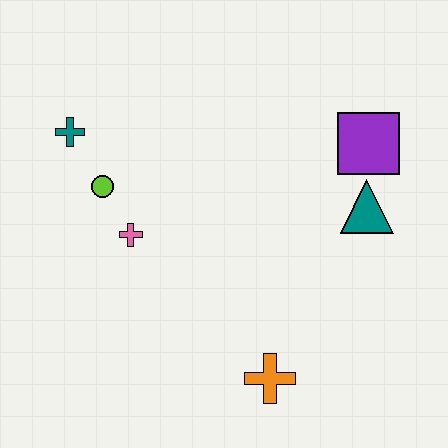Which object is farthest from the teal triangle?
The teal cross is farthest from the teal triangle.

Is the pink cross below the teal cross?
Yes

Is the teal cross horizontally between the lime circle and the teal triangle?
No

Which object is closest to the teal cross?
The lime circle is closest to the teal cross.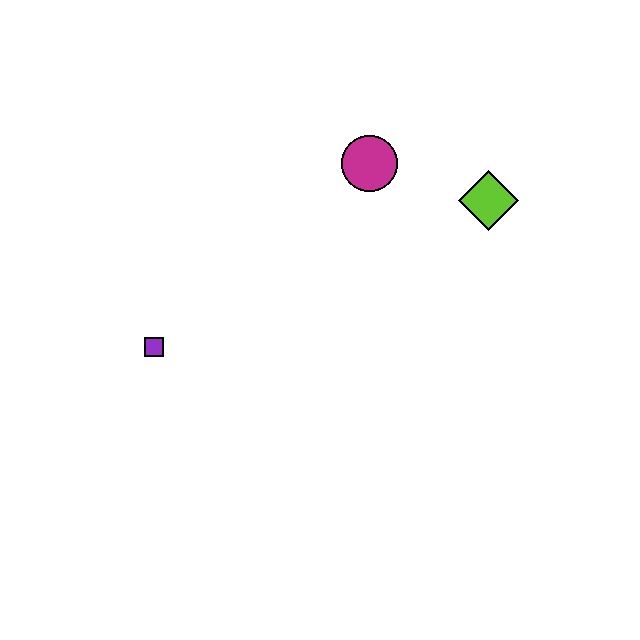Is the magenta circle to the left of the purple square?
No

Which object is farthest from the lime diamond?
The purple square is farthest from the lime diamond.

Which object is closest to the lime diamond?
The magenta circle is closest to the lime diamond.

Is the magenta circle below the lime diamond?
No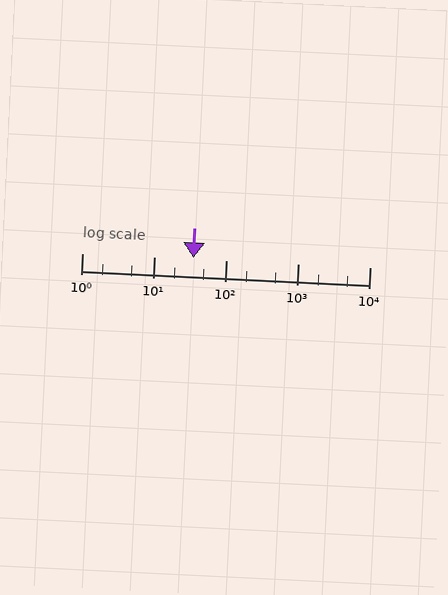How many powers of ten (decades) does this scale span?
The scale spans 4 decades, from 1 to 10000.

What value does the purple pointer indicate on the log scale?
The pointer indicates approximately 35.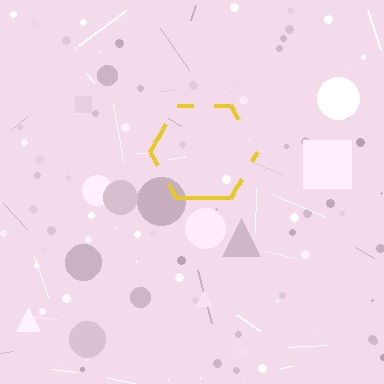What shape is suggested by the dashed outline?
The dashed outline suggests a hexagon.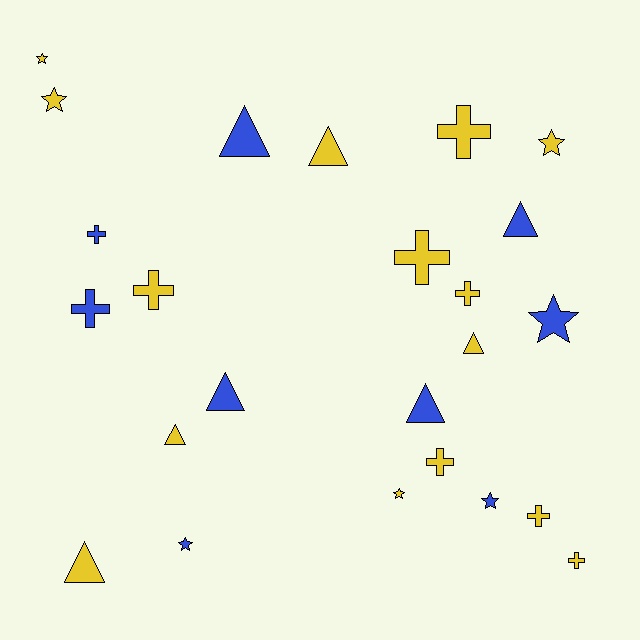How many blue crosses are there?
There are 2 blue crosses.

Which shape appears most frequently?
Cross, with 9 objects.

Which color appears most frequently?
Yellow, with 15 objects.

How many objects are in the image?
There are 24 objects.